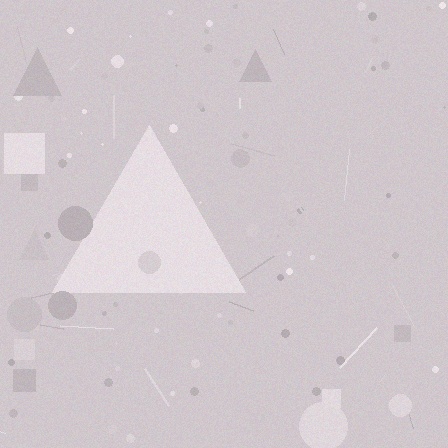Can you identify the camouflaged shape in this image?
The camouflaged shape is a triangle.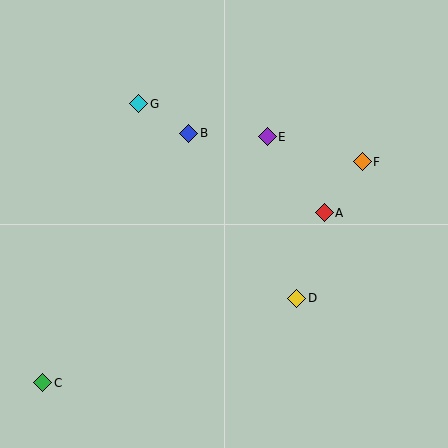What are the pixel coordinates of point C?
Point C is at (43, 383).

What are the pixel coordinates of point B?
Point B is at (189, 133).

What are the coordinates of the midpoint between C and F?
The midpoint between C and F is at (202, 272).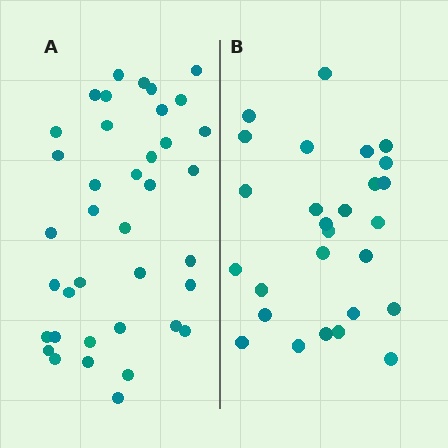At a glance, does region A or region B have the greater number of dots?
Region A (the left region) has more dots.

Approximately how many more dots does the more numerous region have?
Region A has roughly 12 or so more dots than region B.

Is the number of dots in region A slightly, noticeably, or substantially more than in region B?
Region A has noticeably more, but not dramatically so. The ratio is roughly 1.4 to 1.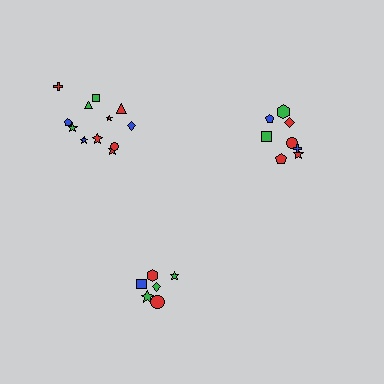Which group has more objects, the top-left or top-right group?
The top-left group.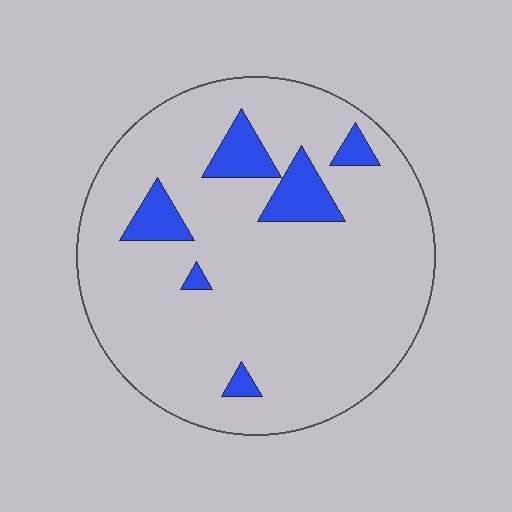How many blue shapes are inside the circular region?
6.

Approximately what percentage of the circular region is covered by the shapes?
Approximately 10%.